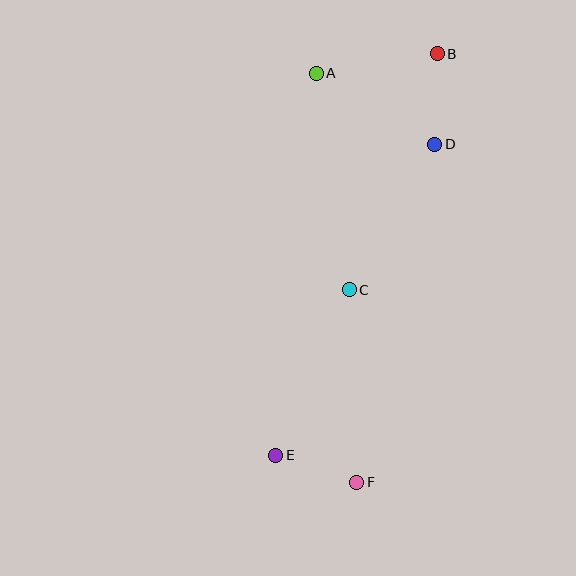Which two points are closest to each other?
Points E and F are closest to each other.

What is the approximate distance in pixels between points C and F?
The distance between C and F is approximately 193 pixels.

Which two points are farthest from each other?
Points B and F are farthest from each other.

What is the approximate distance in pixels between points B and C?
The distance between B and C is approximately 252 pixels.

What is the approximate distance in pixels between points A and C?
The distance between A and C is approximately 219 pixels.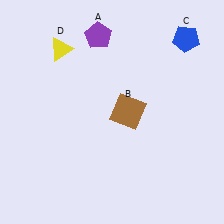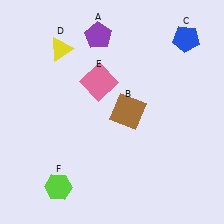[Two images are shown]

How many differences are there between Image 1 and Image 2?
There are 2 differences between the two images.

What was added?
A pink square (E), a lime hexagon (F) were added in Image 2.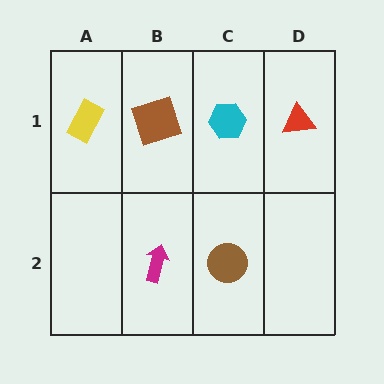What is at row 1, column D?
A red triangle.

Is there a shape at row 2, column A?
No, that cell is empty.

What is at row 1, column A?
A yellow rectangle.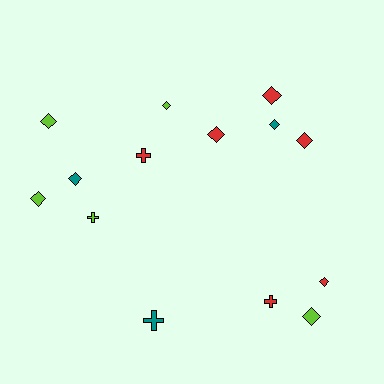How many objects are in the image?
There are 14 objects.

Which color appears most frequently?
Red, with 6 objects.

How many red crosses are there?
There are 2 red crosses.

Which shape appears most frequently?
Diamond, with 10 objects.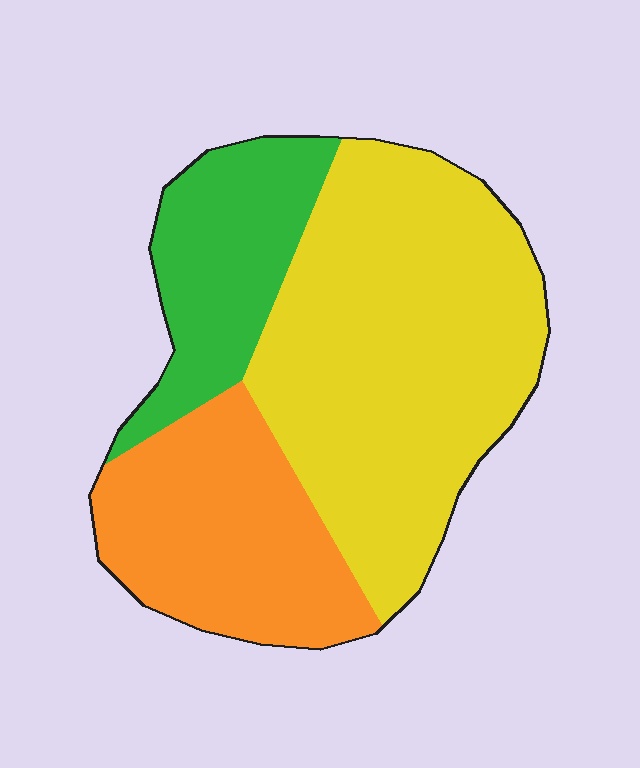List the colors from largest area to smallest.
From largest to smallest: yellow, orange, green.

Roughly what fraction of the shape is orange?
Orange takes up about one quarter (1/4) of the shape.